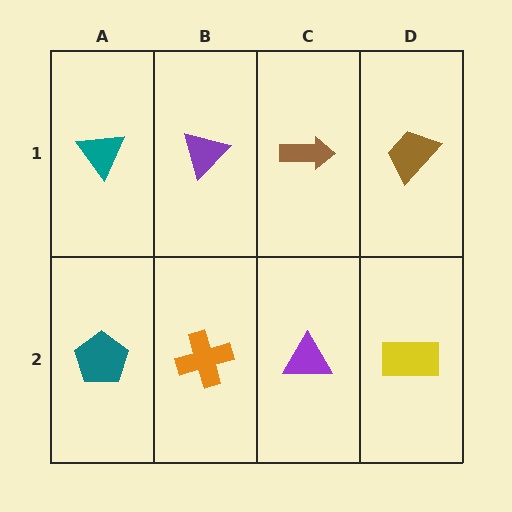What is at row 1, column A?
A teal triangle.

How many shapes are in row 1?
4 shapes.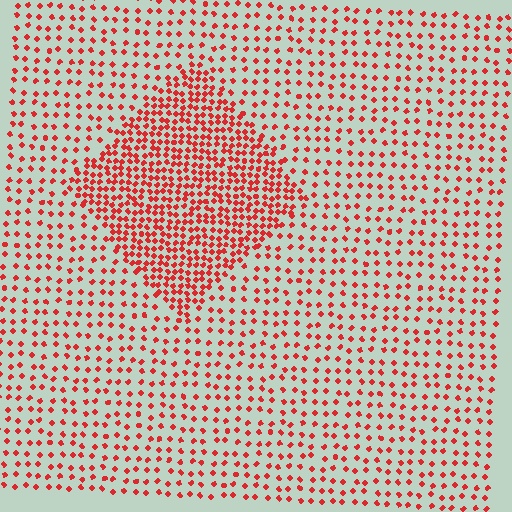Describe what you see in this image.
The image contains small red elements arranged at two different densities. A diamond-shaped region is visible where the elements are more densely packed than the surrounding area.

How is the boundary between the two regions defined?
The boundary is defined by a change in element density (approximately 2.3x ratio). All elements are the same color, size, and shape.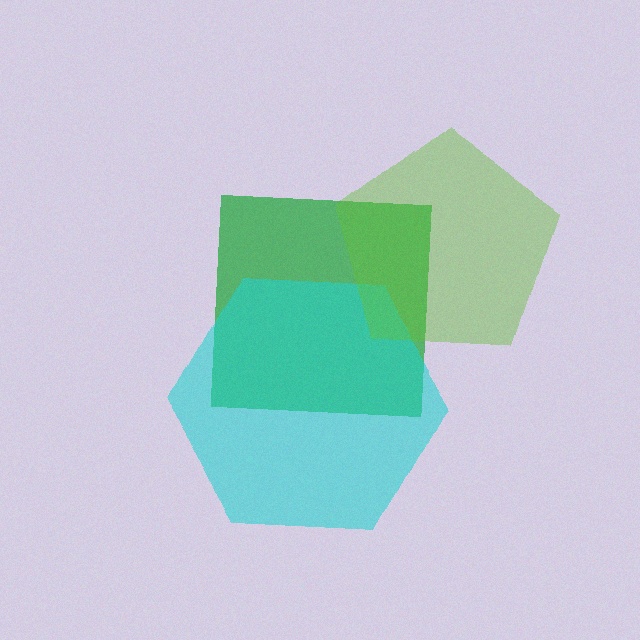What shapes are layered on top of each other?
The layered shapes are: a green square, a cyan hexagon, a lime pentagon.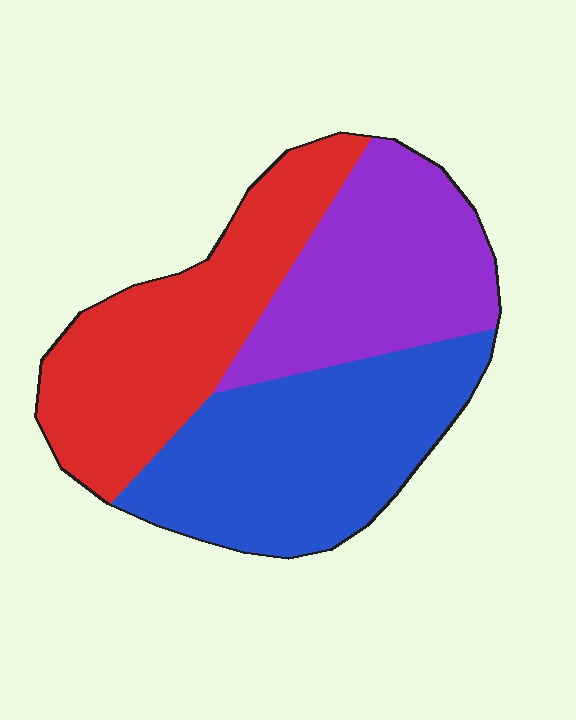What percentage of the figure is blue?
Blue takes up about three eighths (3/8) of the figure.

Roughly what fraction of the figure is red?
Red covers about 35% of the figure.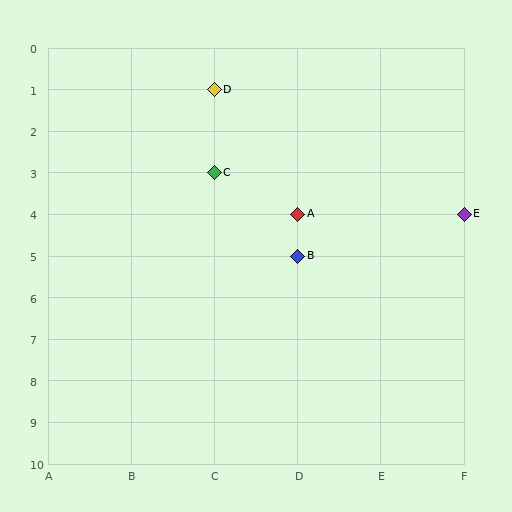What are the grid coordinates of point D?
Point D is at grid coordinates (C, 1).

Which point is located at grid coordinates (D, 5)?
Point B is at (D, 5).